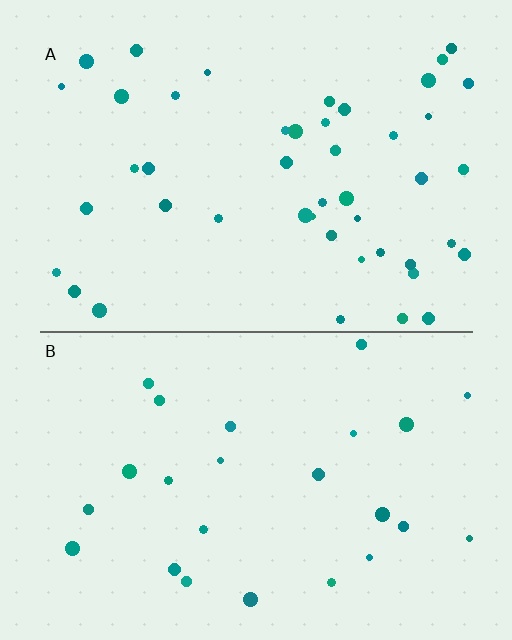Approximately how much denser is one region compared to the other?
Approximately 1.8× — region A over region B.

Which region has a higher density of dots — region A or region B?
A (the top).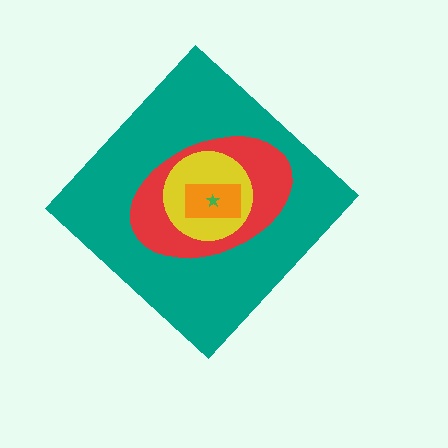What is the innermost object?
The green star.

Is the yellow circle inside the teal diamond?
Yes.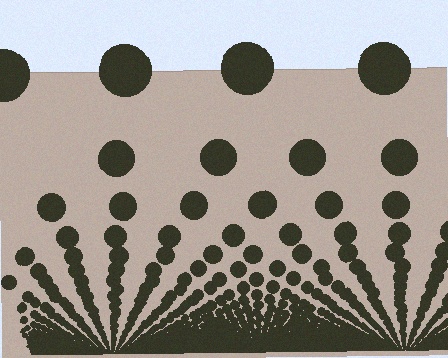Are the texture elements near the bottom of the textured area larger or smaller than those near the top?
Smaller. The gradient is inverted — elements near the bottom are smaller and denser.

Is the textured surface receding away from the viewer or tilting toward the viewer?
The surface appears to tilt toward the viewer. Texture elements get larger and sparser toward the top.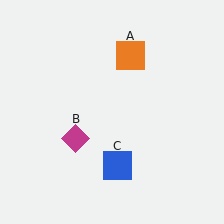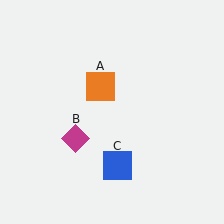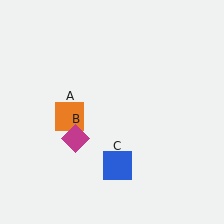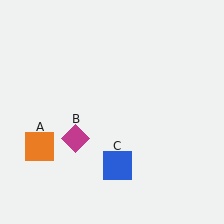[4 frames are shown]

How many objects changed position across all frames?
1 object changed position: orange square (object A).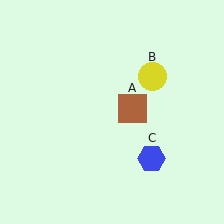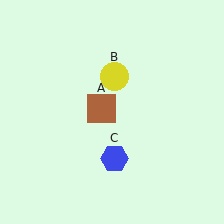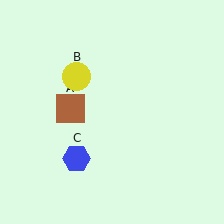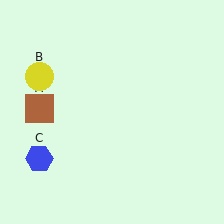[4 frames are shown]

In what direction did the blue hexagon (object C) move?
The blue hexagon (object C) moved left.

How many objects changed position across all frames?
3 objects changed position: brown square (object A), yellow circle (object B), blue hexagon (object C).